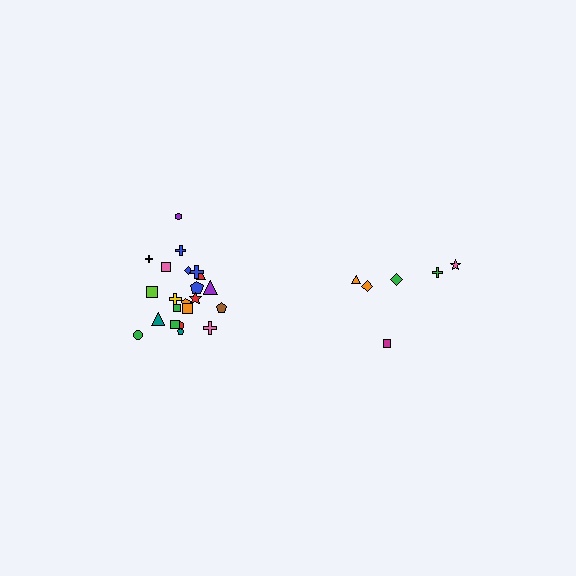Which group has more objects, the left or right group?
The left group.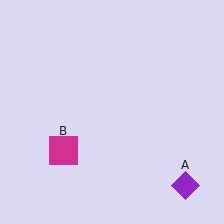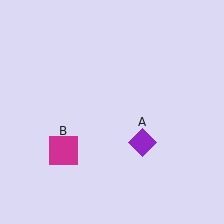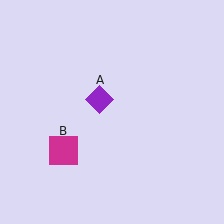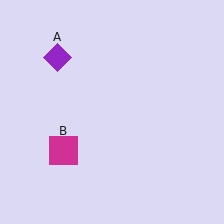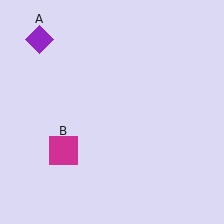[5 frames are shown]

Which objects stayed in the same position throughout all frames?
Magenta square (object B) remained stationary.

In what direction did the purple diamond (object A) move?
The purple diamond (object A) moved up and to the left.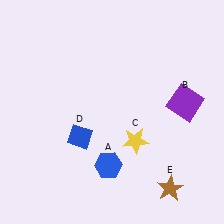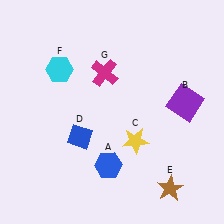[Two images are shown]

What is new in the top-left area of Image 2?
A cyan hexagon (F) was added in the top-left area of Image 2.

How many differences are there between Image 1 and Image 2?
There are 2 differences between the two images.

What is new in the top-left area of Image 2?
A magenta cross (G) was added in the top-left area of Image 2.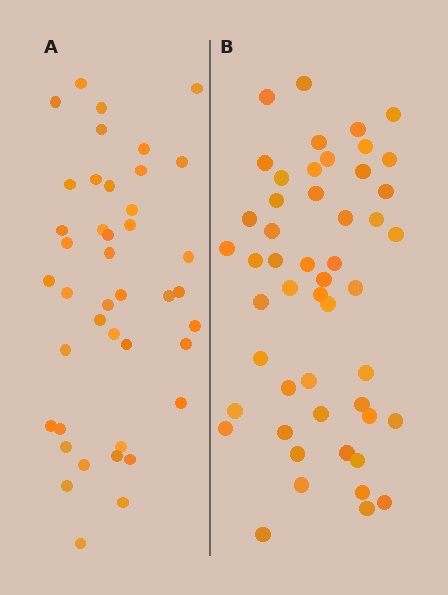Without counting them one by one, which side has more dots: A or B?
Region B (the right region) has more dots.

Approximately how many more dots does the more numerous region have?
Region B has roughly 8 or so more dots than region A.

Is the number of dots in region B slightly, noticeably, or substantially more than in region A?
Region B has only slightly more — the two regions are fairly close. The ratio is roughly 1.2 to 1.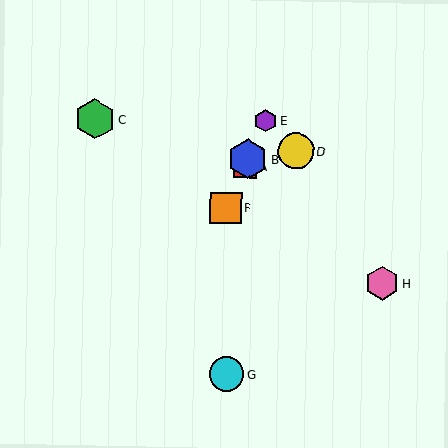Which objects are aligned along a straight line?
Objects A, B, E, F are aligned along a straight line.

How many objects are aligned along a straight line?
4 objects (A, B, E, F) are aligned along a straight line.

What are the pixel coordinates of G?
Object G is at (226, 374).